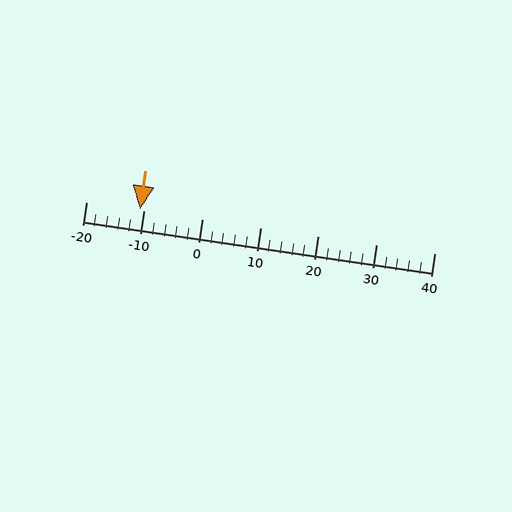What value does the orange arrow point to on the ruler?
The orange arrow points to approximately -11.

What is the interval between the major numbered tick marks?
The major tick marks are spaced 10 units apart.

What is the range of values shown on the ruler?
The ruler shows values from -20 to 40.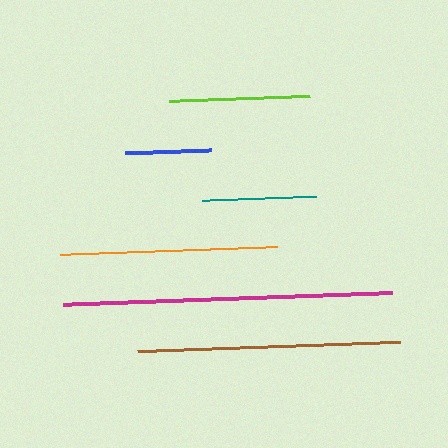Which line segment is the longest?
The magenta line is the longest at approximately 330 pixels.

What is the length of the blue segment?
The blue segment is approximately 86 pixels long.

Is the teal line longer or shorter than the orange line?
The orange line is longer than the teal line.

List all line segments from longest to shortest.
From longest to shortest: magenta, brown, orange, lime, teal, blue.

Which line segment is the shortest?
The blue line is the shortest at approximately 86 pixels.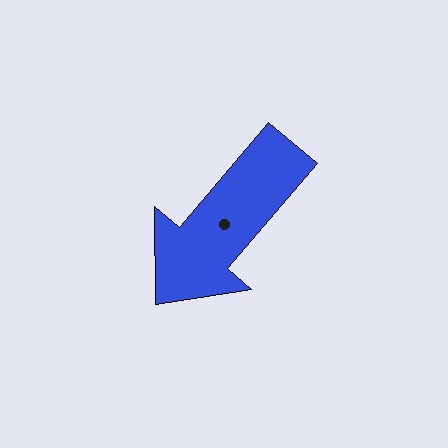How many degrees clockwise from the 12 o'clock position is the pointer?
Approximately 220 degrees.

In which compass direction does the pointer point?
Southwest.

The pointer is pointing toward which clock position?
Roughly 7 o'clock.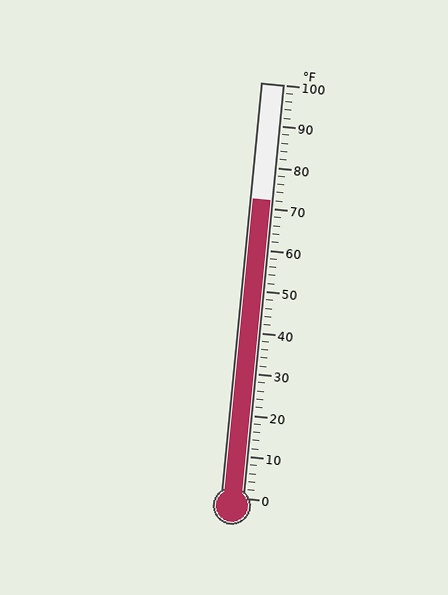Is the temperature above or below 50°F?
The temperature is above 50°F.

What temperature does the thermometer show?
The thermometer shows approximately 72°F.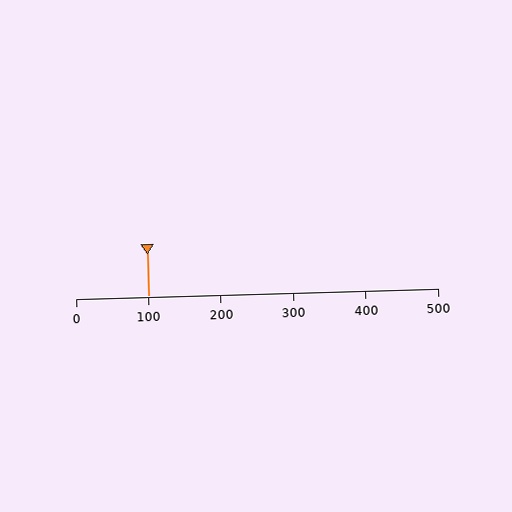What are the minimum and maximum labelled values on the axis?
The axis runs from 0 to 500.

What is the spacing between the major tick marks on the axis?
The major ticks are spaced 100 apart.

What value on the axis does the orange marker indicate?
The marker indicates approximately 100.